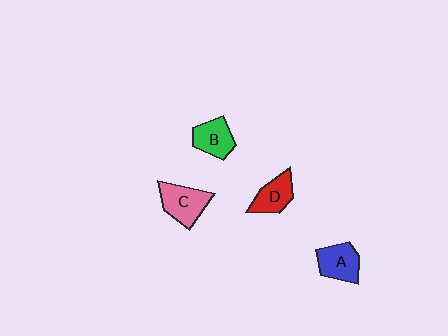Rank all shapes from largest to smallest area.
From largest to smallest: C (pink), A (blue), B (green), D (red).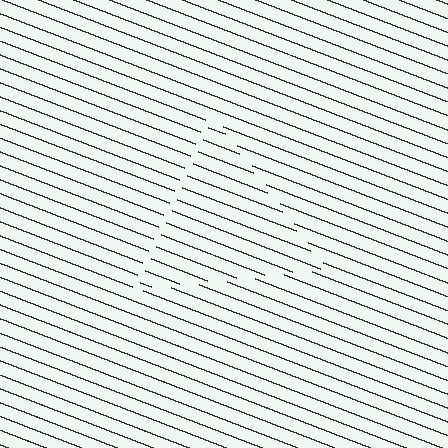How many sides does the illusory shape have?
3 sides — the line-ends trace a triangle.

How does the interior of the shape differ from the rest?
The interior of the shape contains the same grating, shifted by half a period — the contour is defined by the phase discontinuity where line-ends from the inner and outer gratings abut.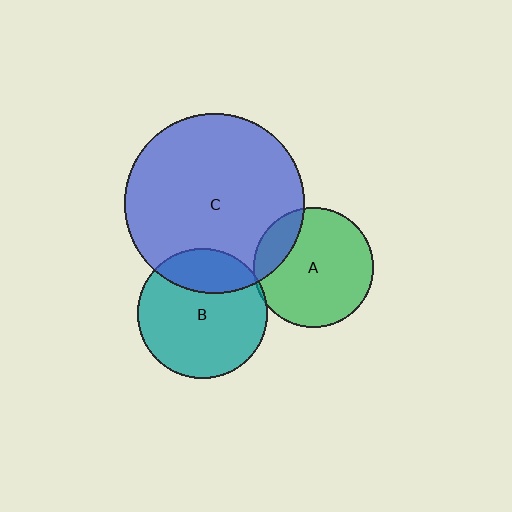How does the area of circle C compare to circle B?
Approximately 1.9 times.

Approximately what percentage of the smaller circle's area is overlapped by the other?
Approximately 25%.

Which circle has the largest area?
Circle C (blue).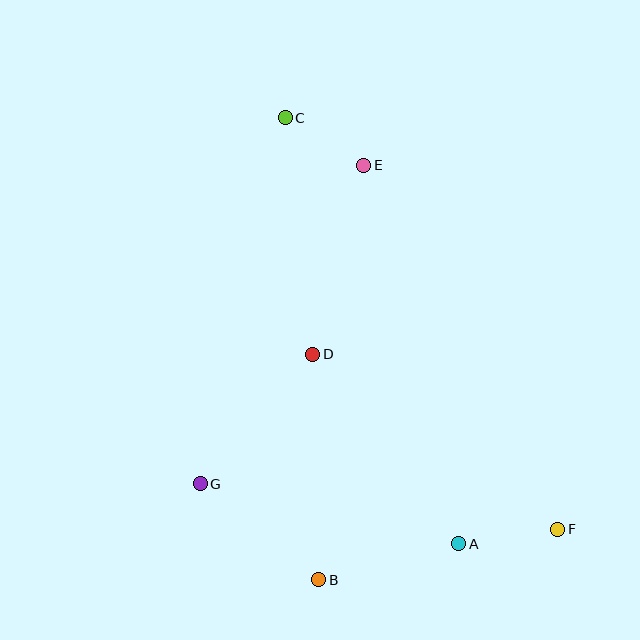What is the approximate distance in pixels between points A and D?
The distance between A and D is approximately 239 pixels.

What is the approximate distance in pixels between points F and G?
The distance between F and G is approximately 361 pixels.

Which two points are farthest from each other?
Points C and F are farthest from each other.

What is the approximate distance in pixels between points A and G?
The distance between A and G is approximately 265 pixels.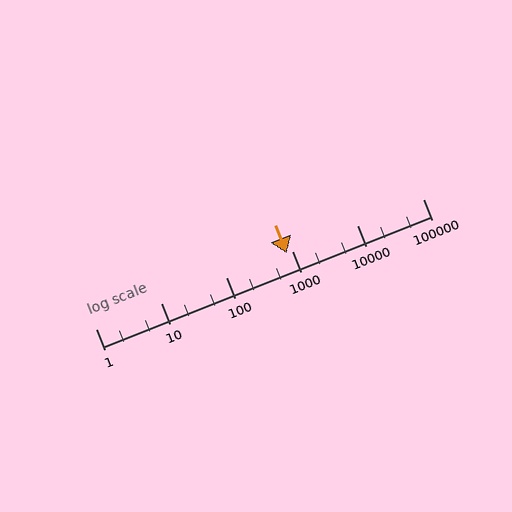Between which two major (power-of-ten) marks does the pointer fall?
The pointer is between 100 and 1000.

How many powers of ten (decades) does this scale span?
The scale spans 5 decades, from 1 to 100000.